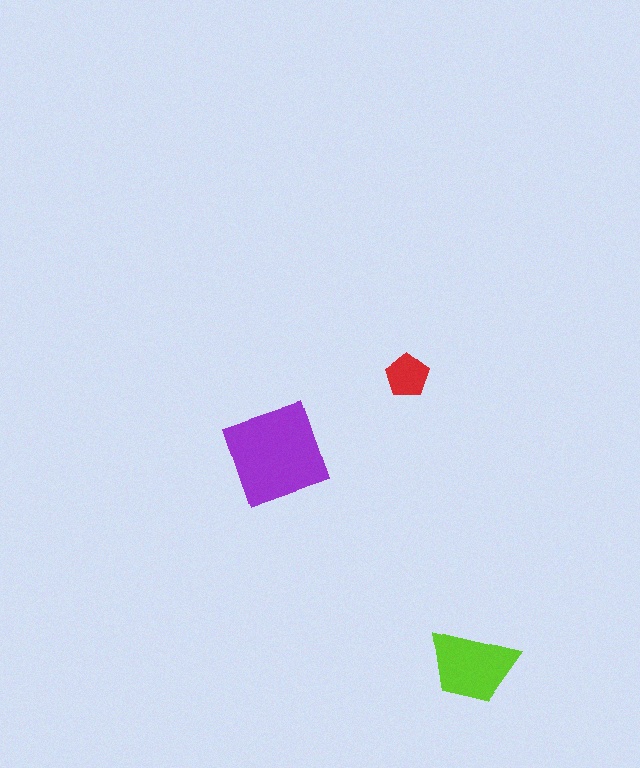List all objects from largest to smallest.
The purple square, the lime trapezoid, the red pentagon.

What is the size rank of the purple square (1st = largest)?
1st.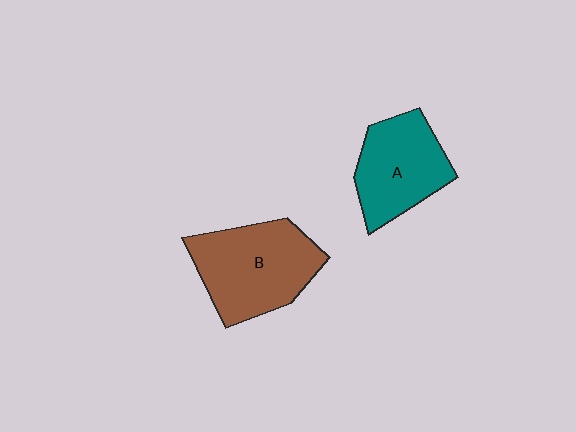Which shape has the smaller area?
Shape A (teal).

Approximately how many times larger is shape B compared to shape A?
Approximately 1.3 times.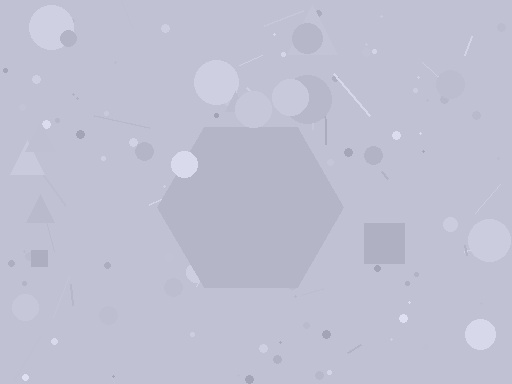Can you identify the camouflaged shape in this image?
The camouflaged shape is a hexagon.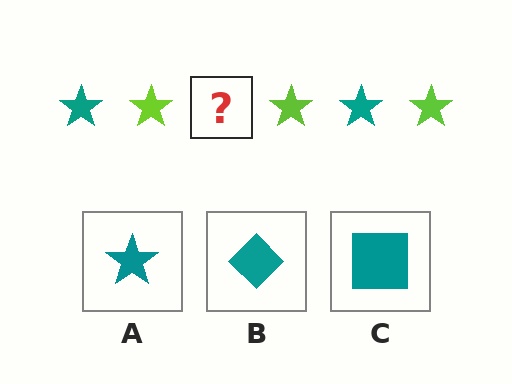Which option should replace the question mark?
Option A.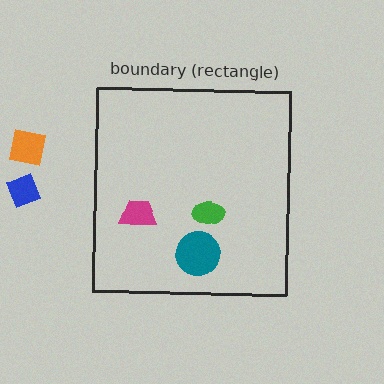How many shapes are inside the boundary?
3 inside, 2 outside.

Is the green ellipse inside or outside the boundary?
Inside.